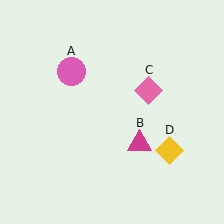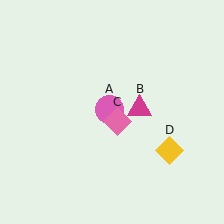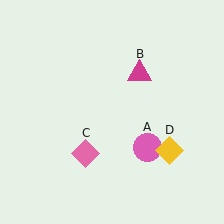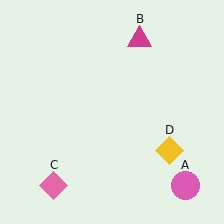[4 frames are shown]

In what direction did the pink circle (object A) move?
The pink circle (object A) moved down and to the right.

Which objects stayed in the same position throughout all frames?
Yellow diamond (object D) remained stationary.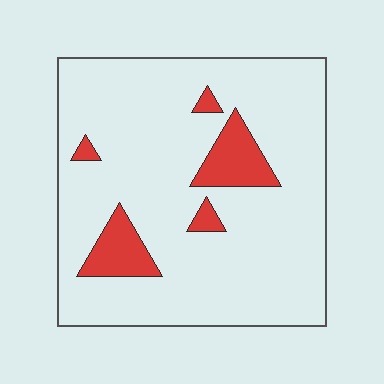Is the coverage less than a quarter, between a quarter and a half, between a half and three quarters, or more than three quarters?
Less than a quarter.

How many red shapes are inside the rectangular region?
5.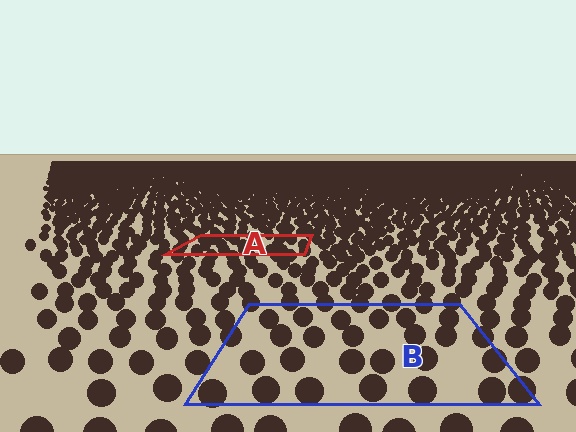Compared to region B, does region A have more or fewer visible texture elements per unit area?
Region A has more texture elements per unit area — they are packed more densely because it is farther away.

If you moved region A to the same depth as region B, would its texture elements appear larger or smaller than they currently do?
They would appear larger. At a closer depth, the same texture elements are projected at a bigger on-screen size.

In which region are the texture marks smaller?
The texture marks are smaller in region A, because it is farther away.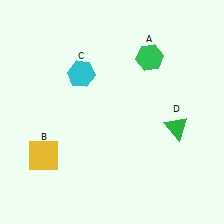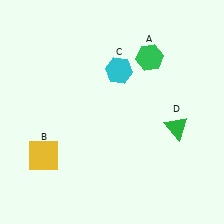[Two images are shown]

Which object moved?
The cyan hexagon (C) moved right.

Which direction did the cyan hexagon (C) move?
The cyan hexagon (C) moved right.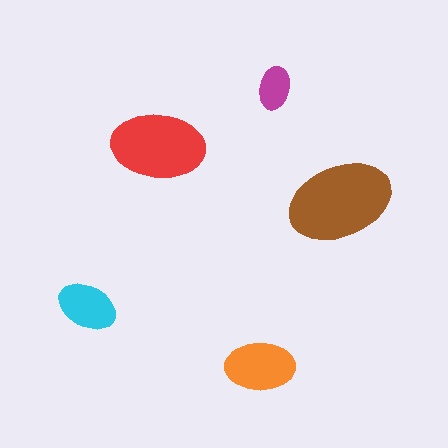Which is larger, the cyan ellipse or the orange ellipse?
The orange one.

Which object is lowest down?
The orange ellipse is bottommost.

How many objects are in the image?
There are 5 objects in the image.